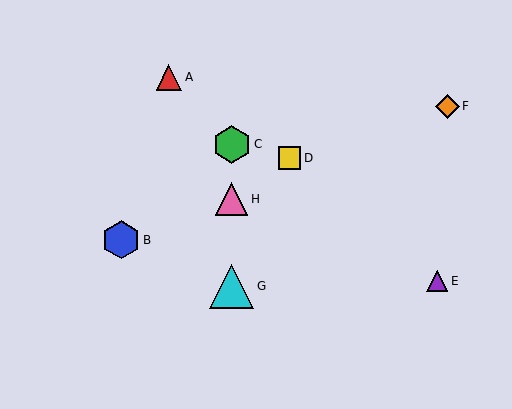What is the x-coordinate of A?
Object A is at x≈169.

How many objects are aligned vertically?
3 objects (C, G, H) are aligned vertically.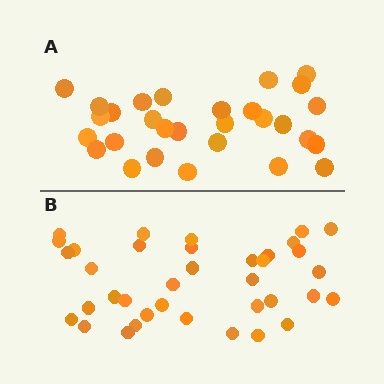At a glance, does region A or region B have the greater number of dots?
Region B (the bottom region) has more dots.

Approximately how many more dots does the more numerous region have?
Region B has roughly 8 or so more dots than region A.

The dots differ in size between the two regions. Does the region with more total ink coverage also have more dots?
No. Region A has more total ink coverage because its dots are larger, but region B actually contains more individual dots. Total area can be misleading — the number of items is what matters here.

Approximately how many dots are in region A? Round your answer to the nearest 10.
About 30 dots. (The exact count is 29, which rounds to 30.)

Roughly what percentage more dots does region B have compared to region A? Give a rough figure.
About 30% more.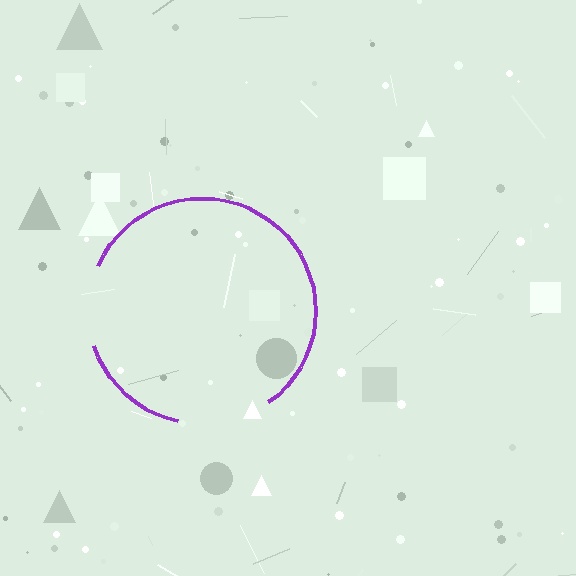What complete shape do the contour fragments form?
The contour fragments form a circle.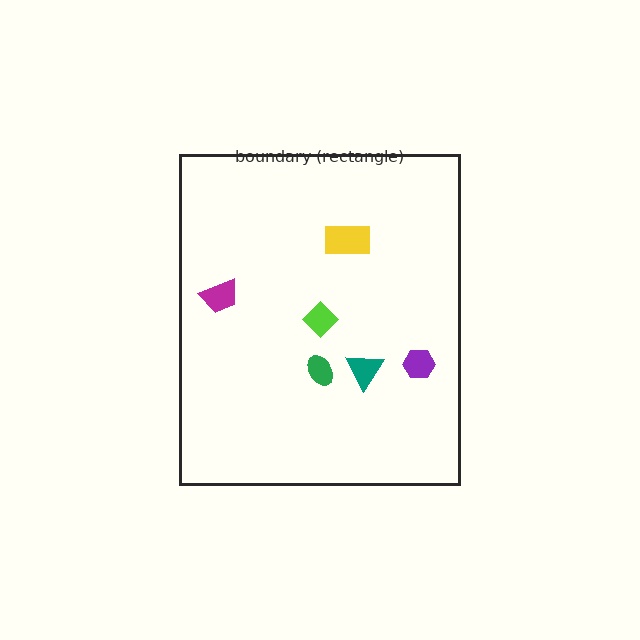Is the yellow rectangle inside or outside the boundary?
Inside.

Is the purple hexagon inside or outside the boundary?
Inside.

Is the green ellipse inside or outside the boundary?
Inside.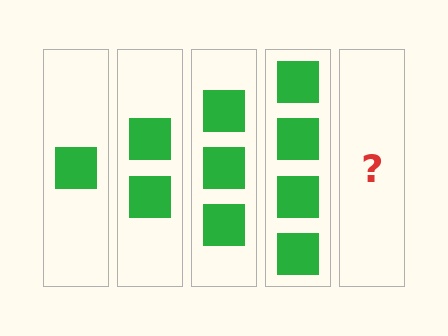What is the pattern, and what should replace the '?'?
The pattern is that each step adds one more square. The '?' should be 5 squares.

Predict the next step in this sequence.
The next step is 5 squares.